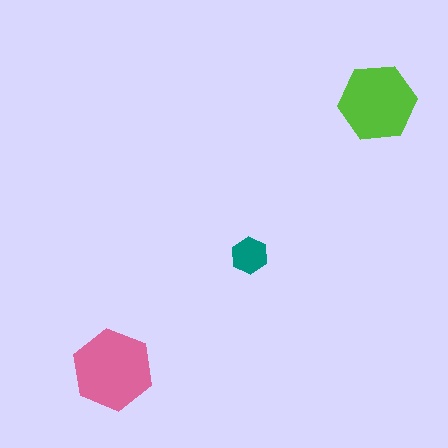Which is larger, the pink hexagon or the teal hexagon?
The pink one.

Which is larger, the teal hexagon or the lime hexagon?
The lime one.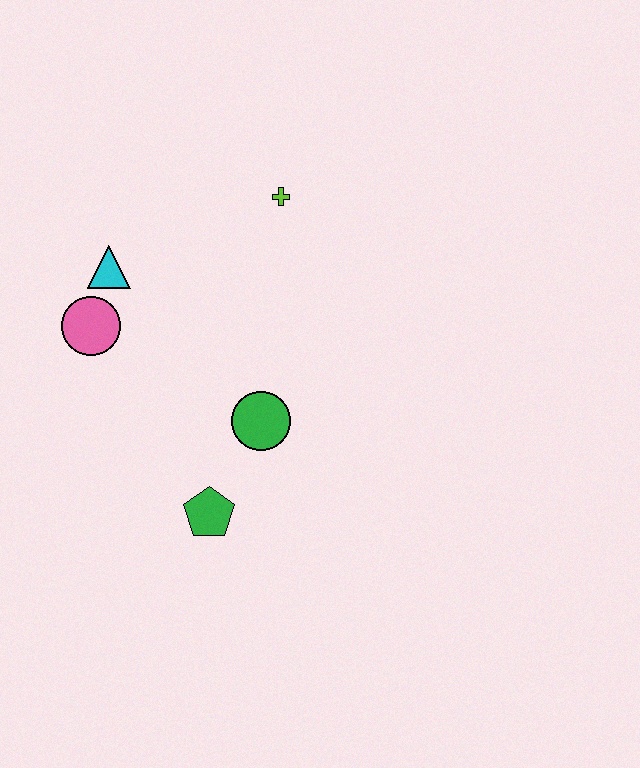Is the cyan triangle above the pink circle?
Yes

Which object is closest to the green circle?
The green pentagon is closest to the green circle.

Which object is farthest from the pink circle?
The lime cross is farthest from the pink circle.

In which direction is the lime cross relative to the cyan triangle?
The lime cross is to the right of the cyan triangle.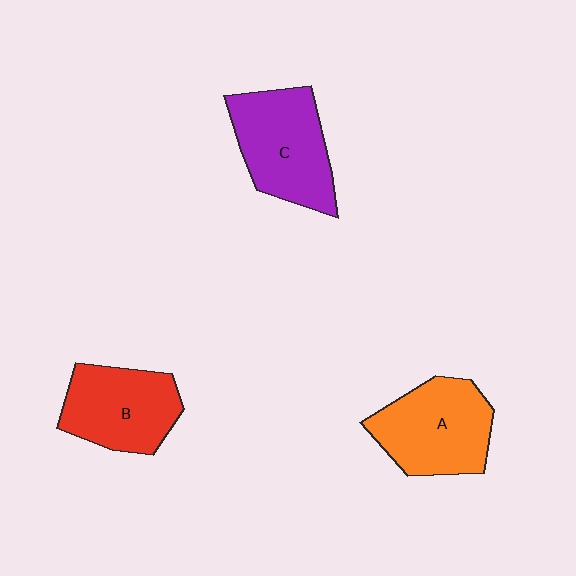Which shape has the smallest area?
Shape B (red).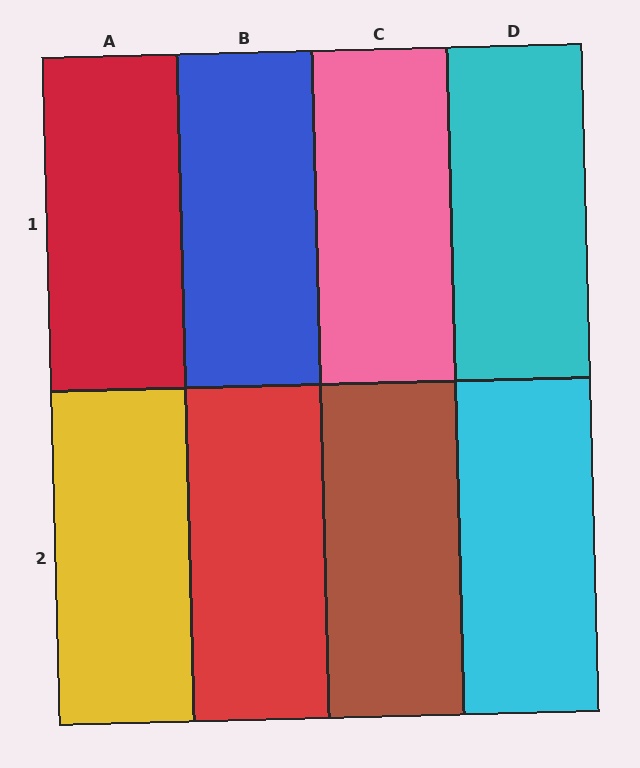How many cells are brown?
1 cell is brown.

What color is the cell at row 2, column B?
Red.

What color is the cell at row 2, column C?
Brown.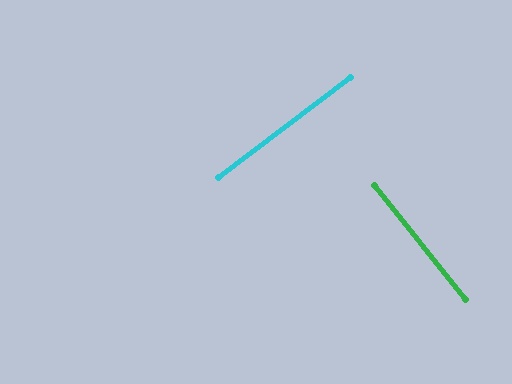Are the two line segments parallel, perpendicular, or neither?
Perpendicular — they meet at approximately 89°.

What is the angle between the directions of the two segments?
Approximately 89 degrees.